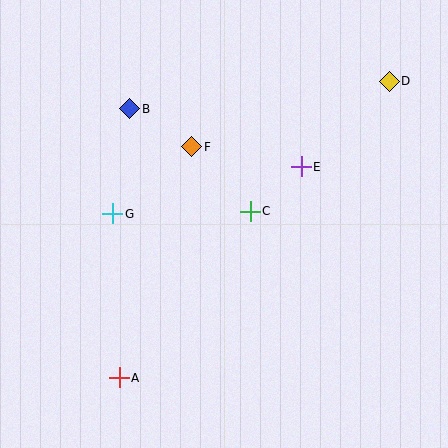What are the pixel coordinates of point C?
Point C is at (250, 211).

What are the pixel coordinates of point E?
Point E is at (301, 167).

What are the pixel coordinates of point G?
Point G is at (113, 214).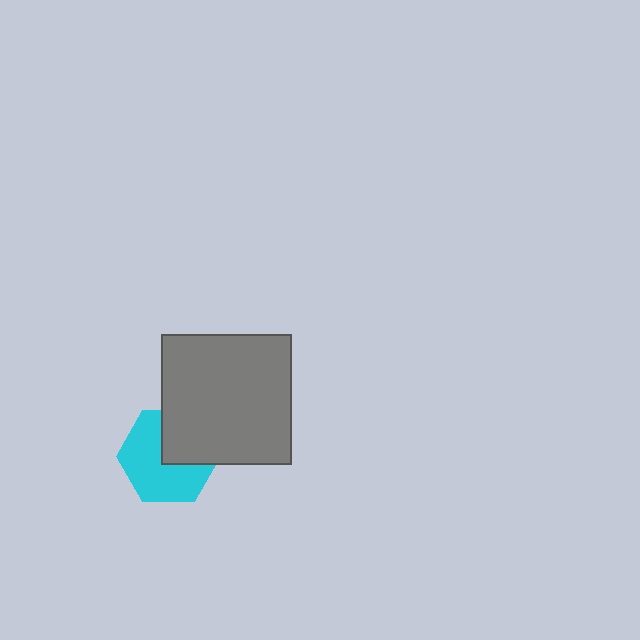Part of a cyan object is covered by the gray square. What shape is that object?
It is a hexagon.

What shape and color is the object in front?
The object in front is a gray square.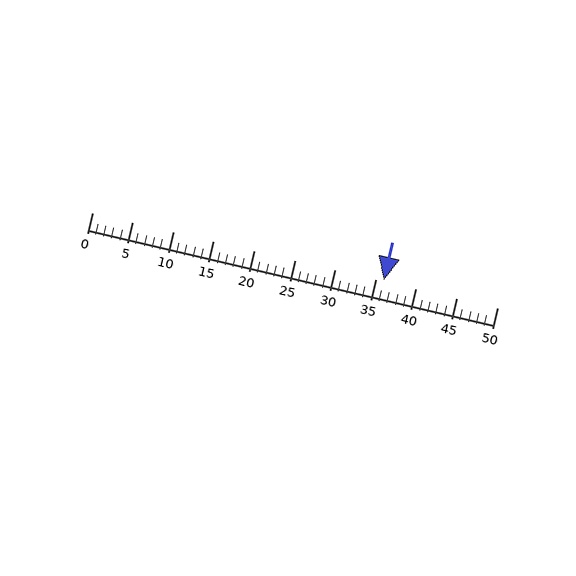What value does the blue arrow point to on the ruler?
The blue arrow points to approximately 36.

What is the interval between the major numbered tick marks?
The major tick marks are spaced 5 units apart.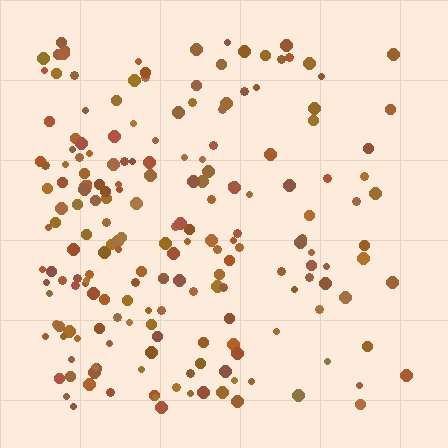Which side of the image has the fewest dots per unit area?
The right.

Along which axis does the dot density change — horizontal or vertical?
Horizontal.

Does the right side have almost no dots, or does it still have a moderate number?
Still a moderate number, just noticeably fewer than the left.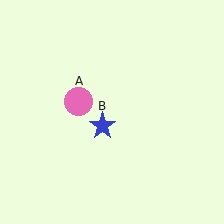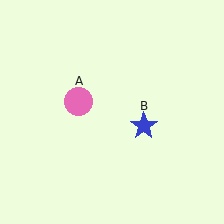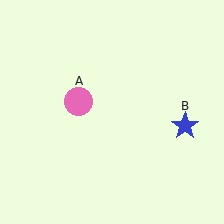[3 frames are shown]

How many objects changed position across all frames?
1 object changed position: blue star (object B).